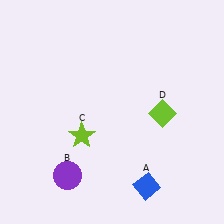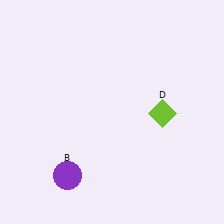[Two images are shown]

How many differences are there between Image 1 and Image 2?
There are 2 differences between the two images.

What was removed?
The lime star (C), the blue diamond (A) were removed in Image 2.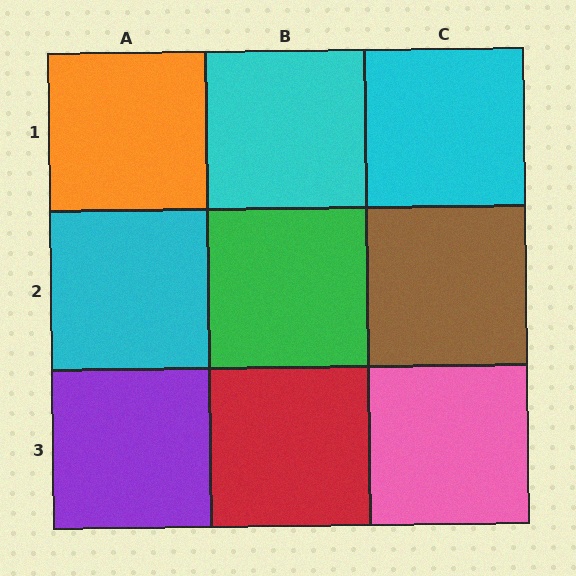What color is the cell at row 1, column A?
Orange.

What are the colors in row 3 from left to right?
Purple, red, pink.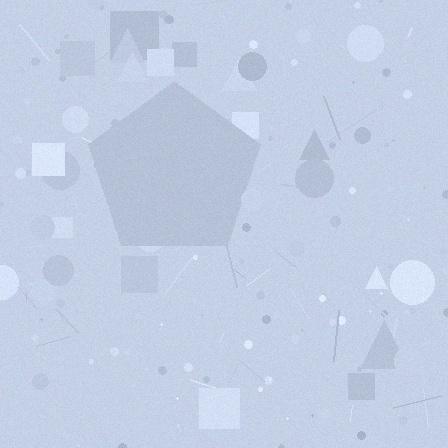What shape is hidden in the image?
A pentagon is hidden in the image.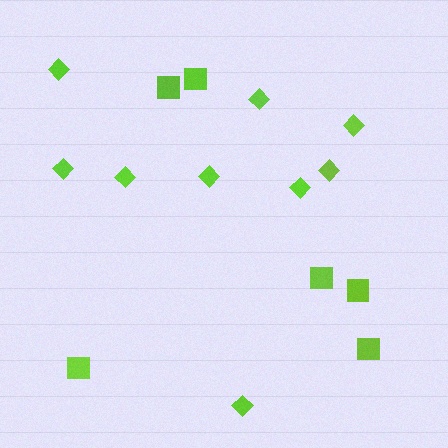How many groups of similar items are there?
There are 2 groups: one group of diamonds (9) and one group of squares (6).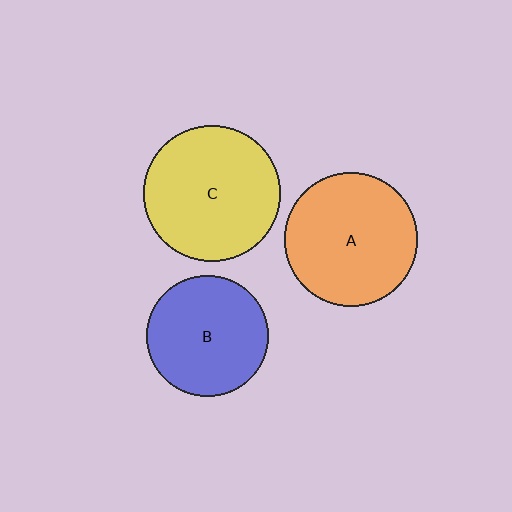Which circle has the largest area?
Circle C (yellow).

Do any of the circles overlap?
No, none of the circles overlap.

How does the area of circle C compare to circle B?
Approximately 1.3 times.